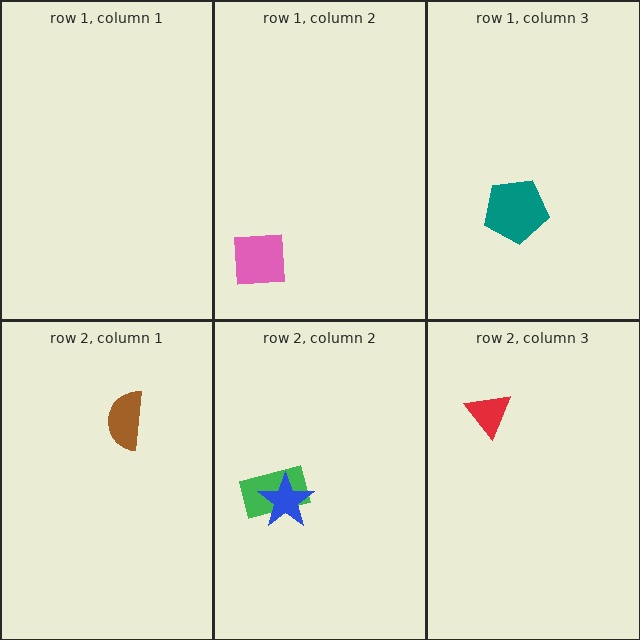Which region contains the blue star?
The row 2, column 2 region.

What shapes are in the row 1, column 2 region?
The pink square.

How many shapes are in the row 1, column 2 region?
1.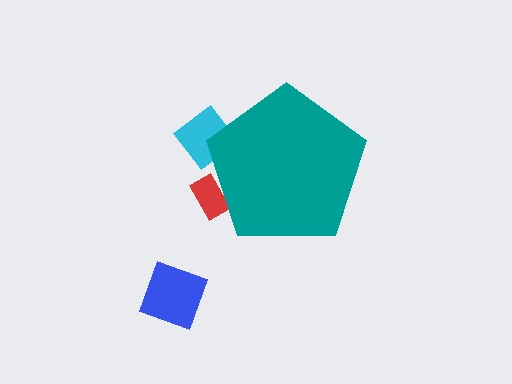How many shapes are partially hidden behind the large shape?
2 shapes are partially hidden.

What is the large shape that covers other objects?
A teal pentagon.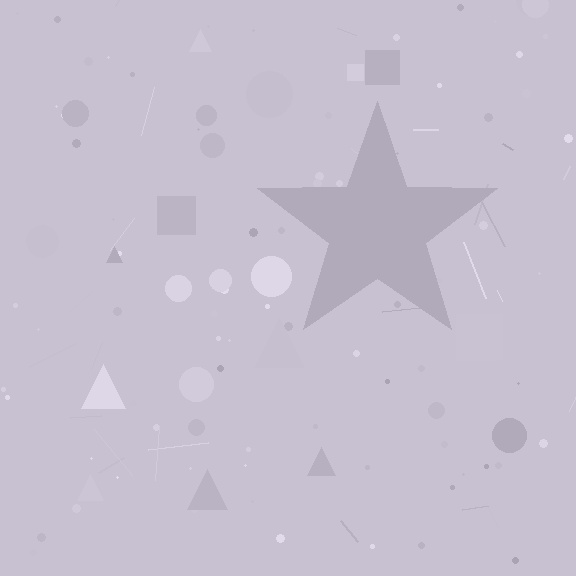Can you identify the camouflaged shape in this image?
The camouflaged shape is a star.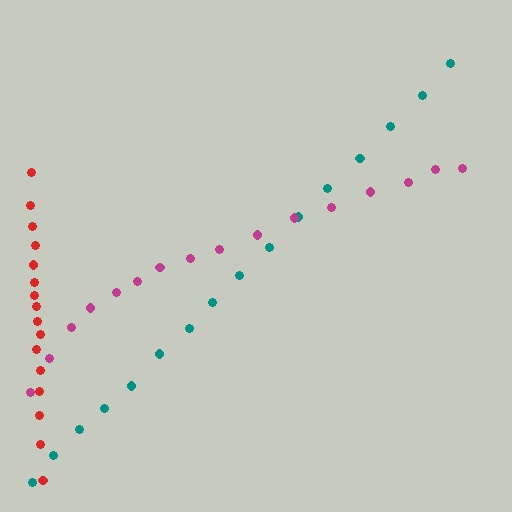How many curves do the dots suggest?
There are 3 distinct paths.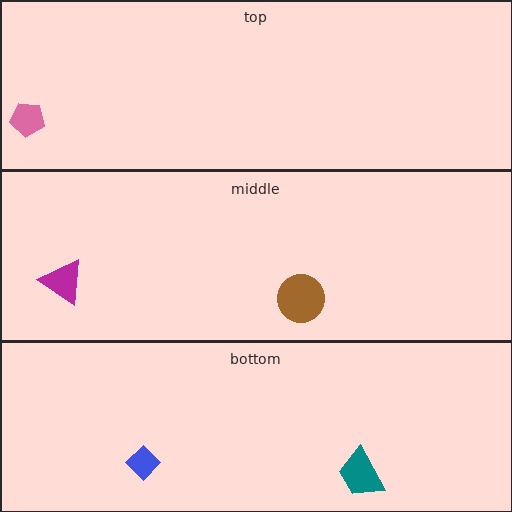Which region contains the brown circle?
The middle region.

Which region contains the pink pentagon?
The top region.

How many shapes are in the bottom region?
2.